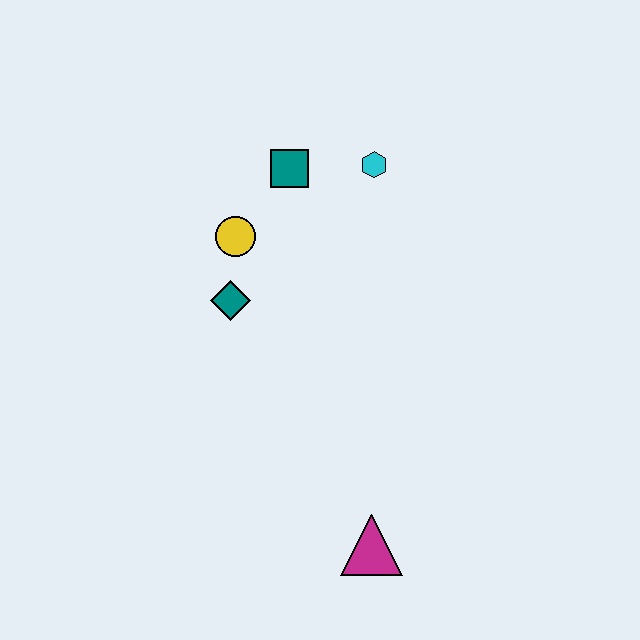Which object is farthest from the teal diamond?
The magenta triangle is farthest from the teal diamond.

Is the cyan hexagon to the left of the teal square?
No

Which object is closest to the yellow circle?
The teal diamond is closest to the yellow circle.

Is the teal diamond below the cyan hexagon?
Yes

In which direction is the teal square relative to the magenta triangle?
The teal square is above the magenta triangle.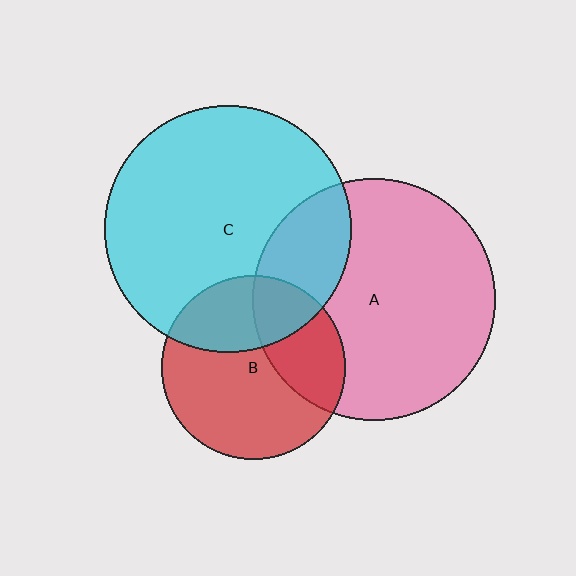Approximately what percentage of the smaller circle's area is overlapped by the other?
Approximately 30%.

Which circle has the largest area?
Circle C (cyan).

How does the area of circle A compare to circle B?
Approximately 1.7 times.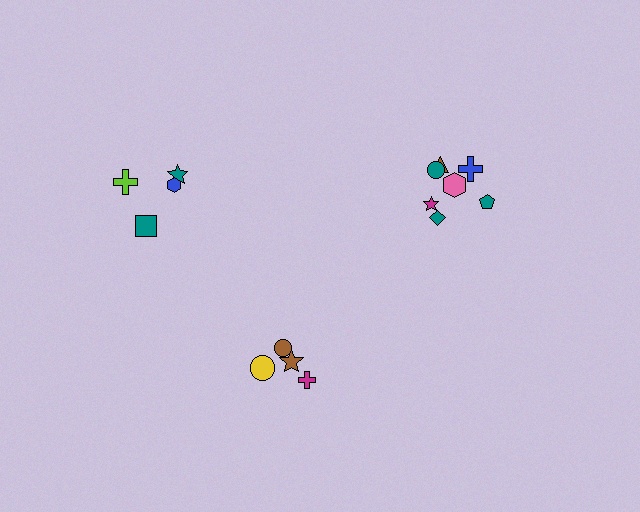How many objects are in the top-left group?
There are 4 objects.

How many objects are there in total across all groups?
There are 15 objects.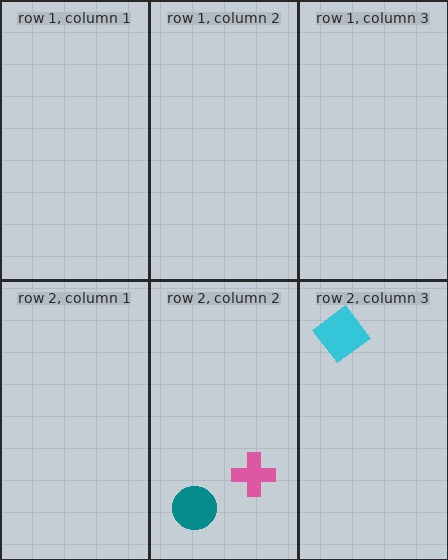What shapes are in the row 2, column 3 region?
The cyan diamond.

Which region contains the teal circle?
The row 2, column 2 region.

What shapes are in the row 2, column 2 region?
The teal circle, the pink cross.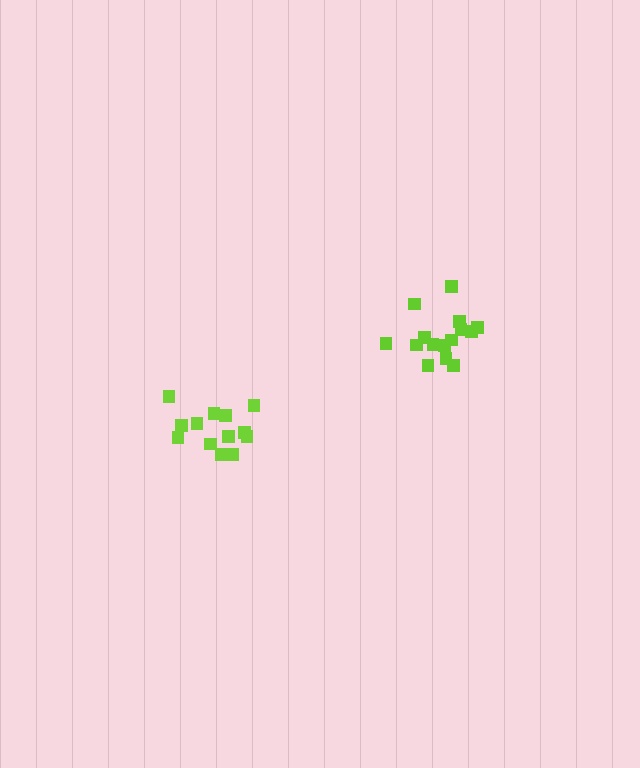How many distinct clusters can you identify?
There are 2 distinct clusters.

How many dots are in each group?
Group 1: 15 dots, Group 2: 13 dots (28 total).